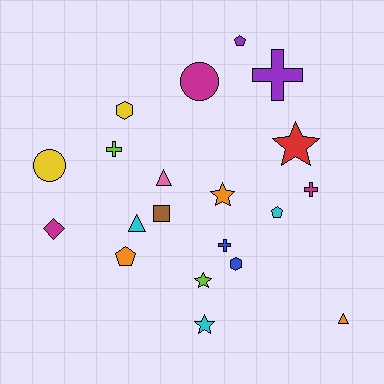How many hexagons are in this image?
There are 2 hexagons.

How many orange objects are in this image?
There are 3 orange objects.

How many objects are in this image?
There are 20 objects.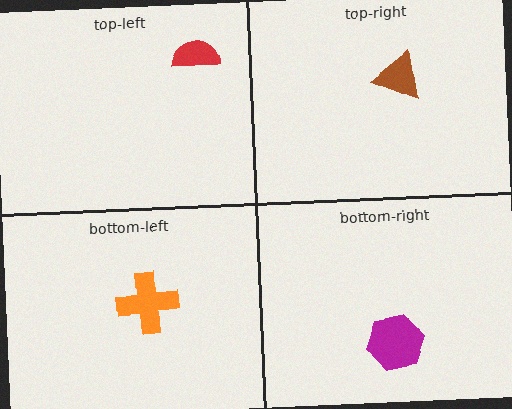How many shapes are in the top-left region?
1.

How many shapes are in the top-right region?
1.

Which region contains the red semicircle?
The top-left region.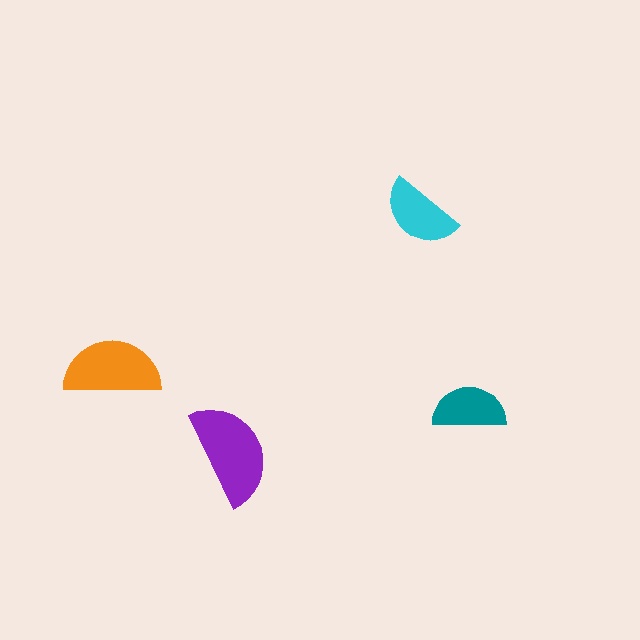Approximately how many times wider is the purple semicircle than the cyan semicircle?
About 1.5 times wider.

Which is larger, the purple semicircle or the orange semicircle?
The purple one.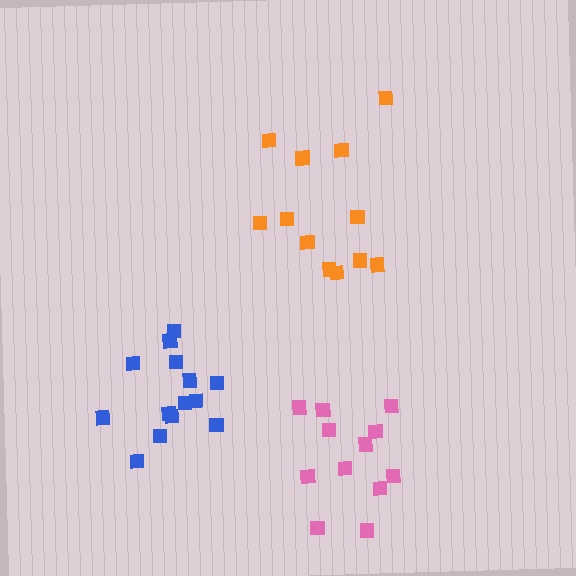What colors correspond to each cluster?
The clusters are colored: blue, pink, orange.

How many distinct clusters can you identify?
There are 3 distinct clusters.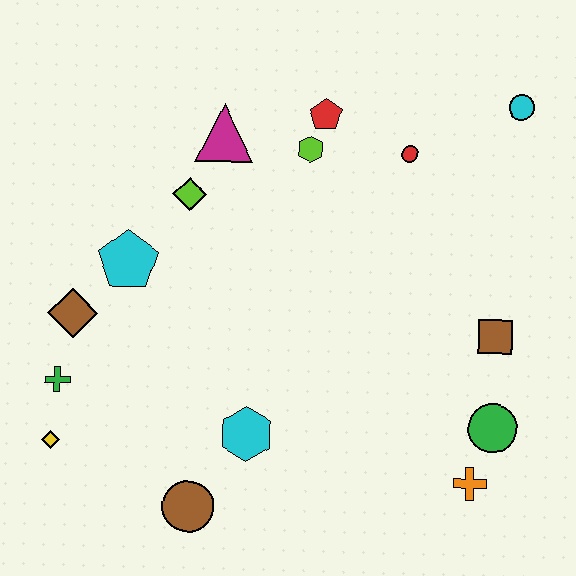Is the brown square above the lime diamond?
No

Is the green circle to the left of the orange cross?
No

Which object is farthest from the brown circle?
The cyan circle is farthest from the brown circle.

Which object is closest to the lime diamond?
The magenta triangle is closest to the lime diamond.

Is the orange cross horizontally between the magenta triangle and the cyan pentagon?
No